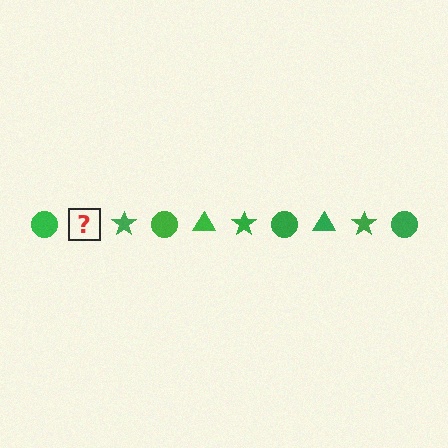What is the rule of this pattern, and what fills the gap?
The rule is that the pattern cycles through circle, triangle, star shapes in green. The gap should be filled with a green triangle.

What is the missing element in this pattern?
The missing element is a green triangle.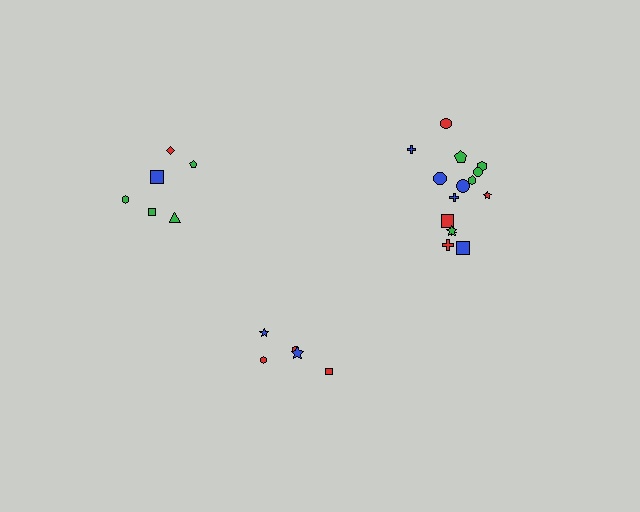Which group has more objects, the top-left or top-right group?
The top-right group.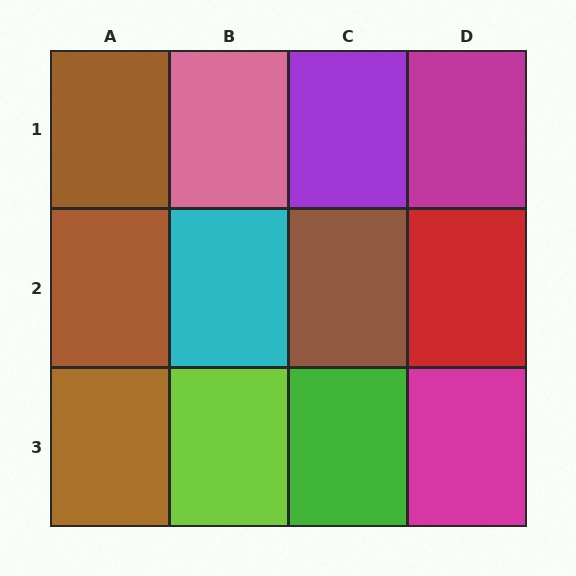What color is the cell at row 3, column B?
Lime.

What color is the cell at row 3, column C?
Green.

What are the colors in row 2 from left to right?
Brown, cyan, brown, red.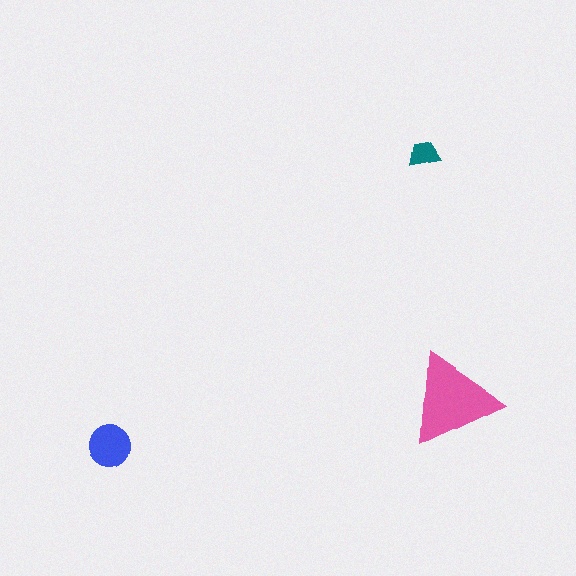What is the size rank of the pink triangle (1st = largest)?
1st.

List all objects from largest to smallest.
The pink triangle, the blue circle, the teal trapezoid.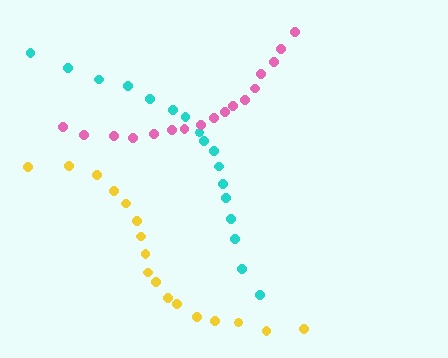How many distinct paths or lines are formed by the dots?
There are 3 distinct paths.